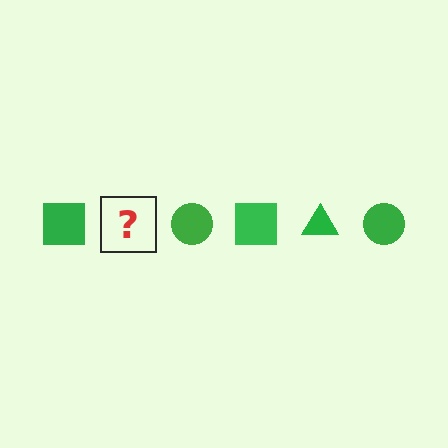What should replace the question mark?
The question mark should be replaced with a green triangle.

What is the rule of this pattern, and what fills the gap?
The rule is that the pattern cycles through square, triangle, circle shapes in green. The gap should be filled with a green triangle.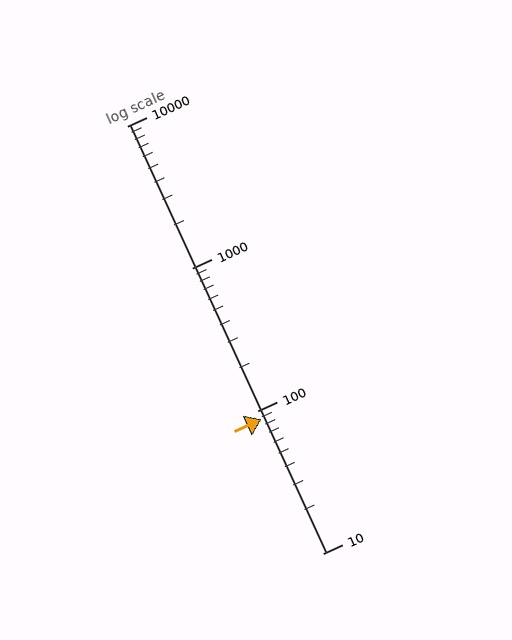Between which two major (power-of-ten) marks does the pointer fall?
The pointer is between 10 and 100.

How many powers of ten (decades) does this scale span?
The scale spans 3 decades, from 10 to 10000.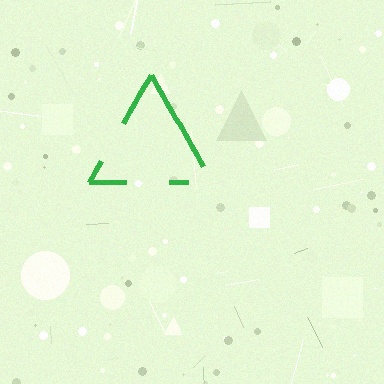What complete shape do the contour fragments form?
The contour fragments form a triangle.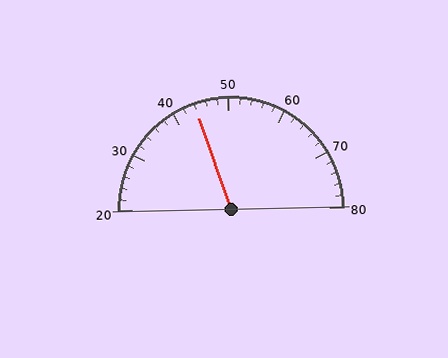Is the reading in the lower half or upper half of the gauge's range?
The reading is in the lower half of the range (20 to 80).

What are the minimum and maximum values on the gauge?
The gauge ranges from 20 to 80.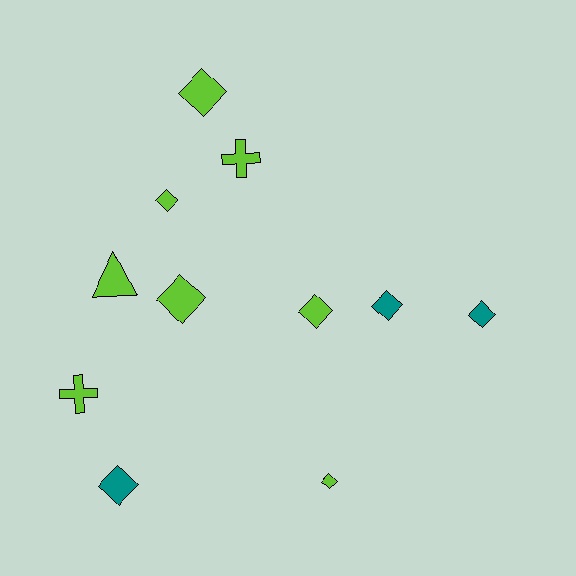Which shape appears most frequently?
Diamond, with 8 objects.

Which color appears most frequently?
Lime, with 8 objects.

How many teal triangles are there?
There are no teal triangles.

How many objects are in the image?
There are 11 objects.